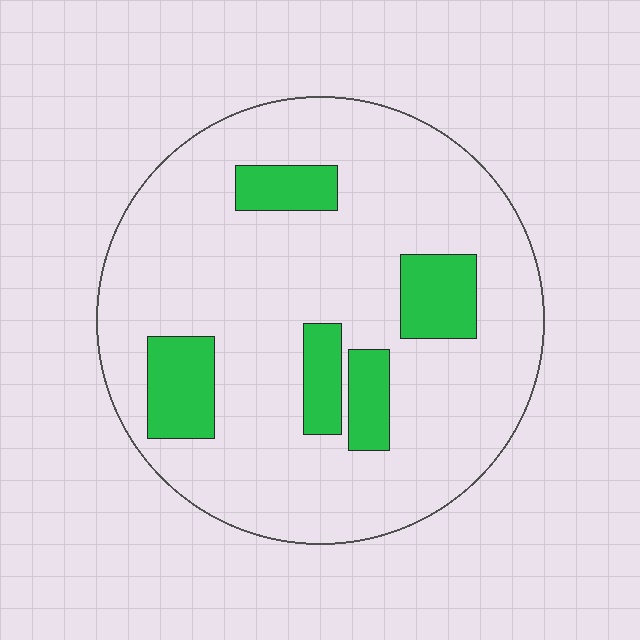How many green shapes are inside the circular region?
5.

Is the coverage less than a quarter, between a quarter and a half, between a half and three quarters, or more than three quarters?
Less than a quarter.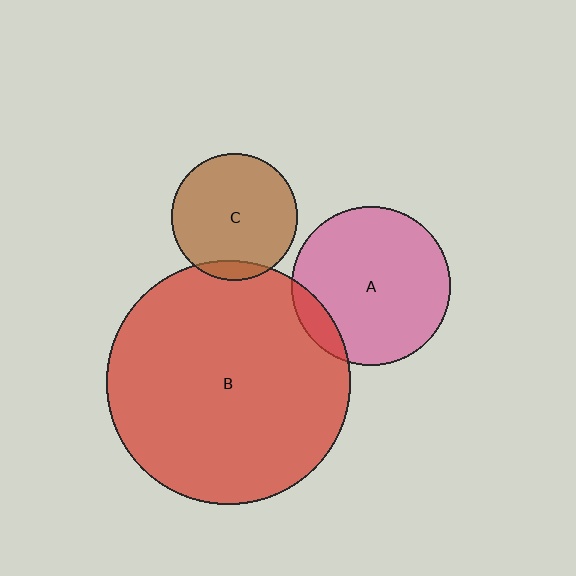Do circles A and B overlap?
Yes.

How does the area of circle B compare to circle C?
Approximately 3.8 times.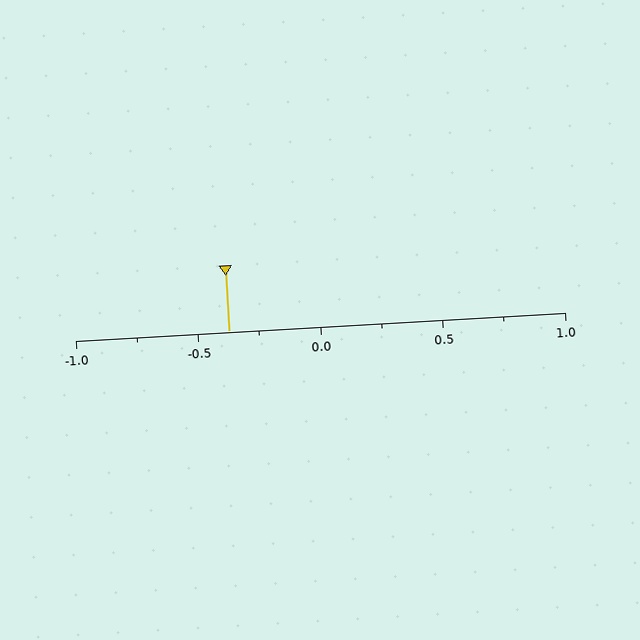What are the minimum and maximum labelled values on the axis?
The axis runs from -1.0 to 1.0.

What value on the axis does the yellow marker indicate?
The marker indicates approximately -0.38.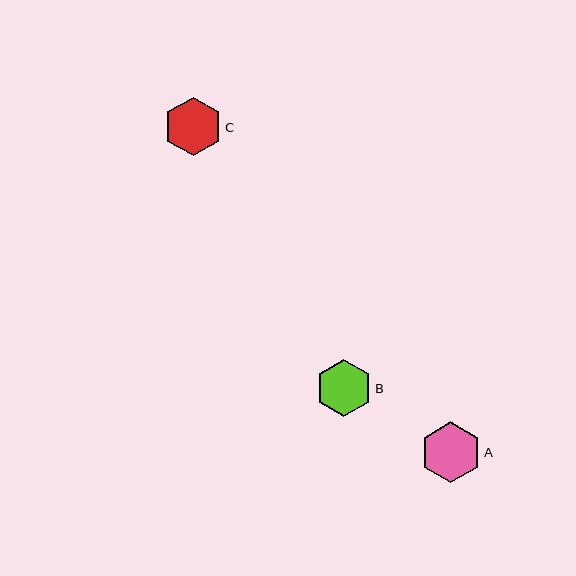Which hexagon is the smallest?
Hexagon B is the smallest with a size of approximately 57 pixels.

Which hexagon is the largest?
Hexagon A is the largest with a size of approximately 61 pixels.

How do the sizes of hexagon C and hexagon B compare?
Hexagon C and hexagon B are approximately the same size.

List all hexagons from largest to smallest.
From largest to smallest: A, C, B.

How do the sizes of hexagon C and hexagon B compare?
Hexagon C and hexagon B are approximately the same size.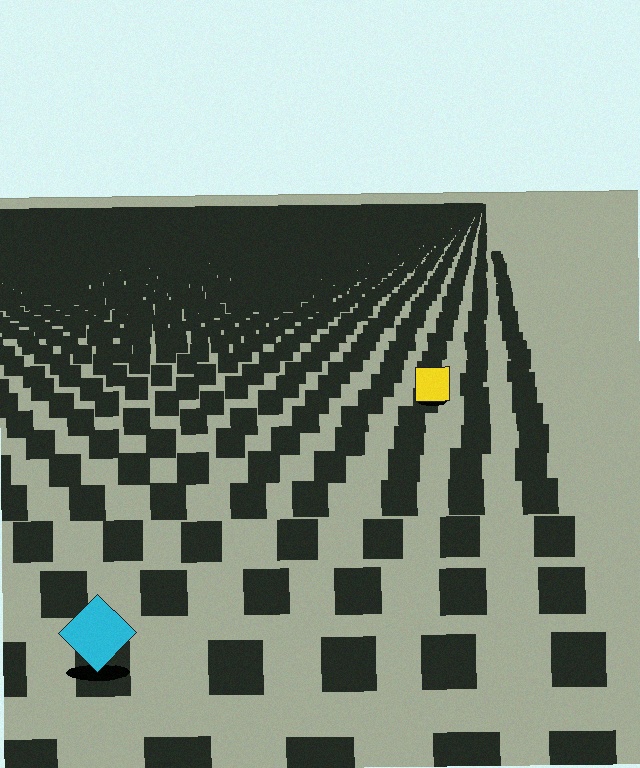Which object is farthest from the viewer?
The yellow square is farthest from the viewer. It appears smaller and the ground texture around it is denser.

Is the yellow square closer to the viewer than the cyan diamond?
No. The cyan diamond is closer — you can tell from the texture gradient: the ground texture is coarser near it.